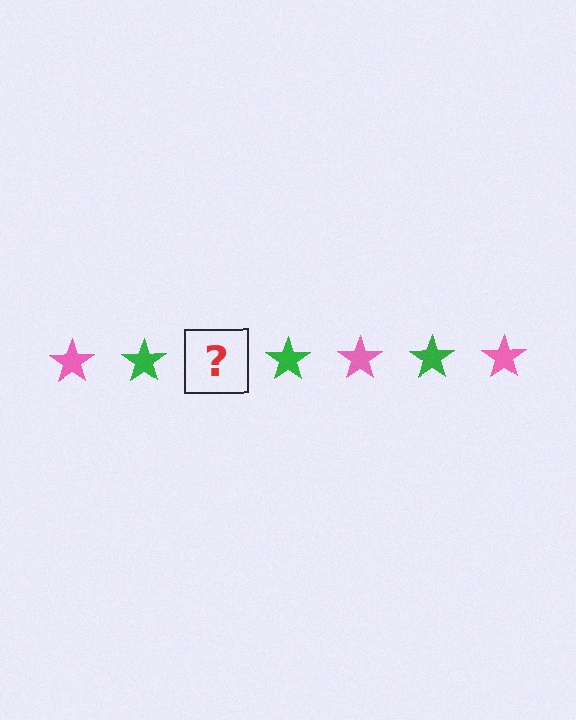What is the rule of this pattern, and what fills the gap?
The rule is that the pattern cycles through pink, green stars. The gap should be filled with a pink star.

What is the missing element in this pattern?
The missing element is a pink star.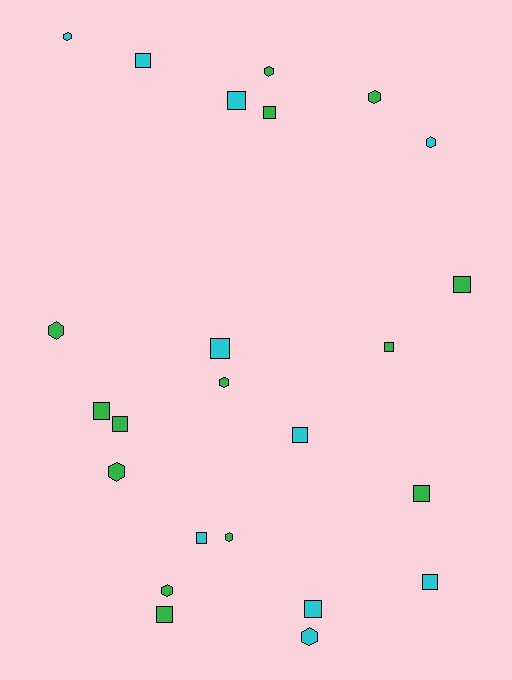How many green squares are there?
There are 7 green squares.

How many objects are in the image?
There are 24 objects.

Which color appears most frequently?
Green, with 14 objects.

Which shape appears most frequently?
Square, with 14 objects.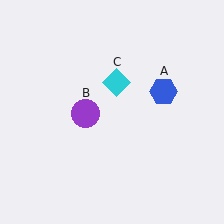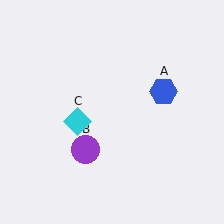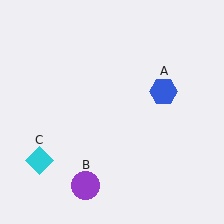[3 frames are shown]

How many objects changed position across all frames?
2 objects changed position: purple circle (object B), cyan diamond (object C).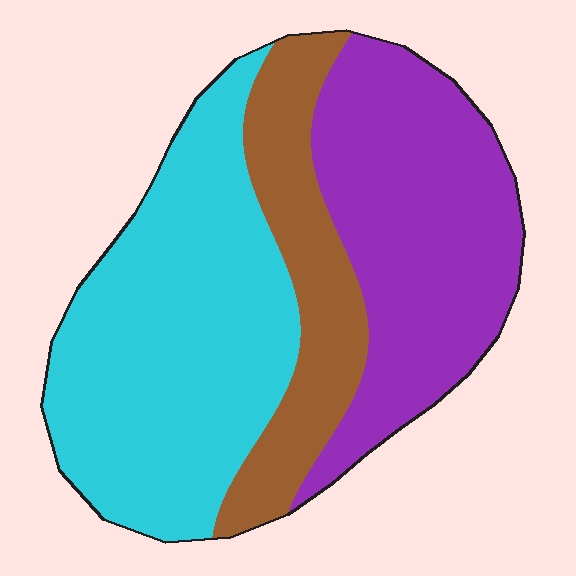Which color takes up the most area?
Cyan, at roughly 45%.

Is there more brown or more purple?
Purple.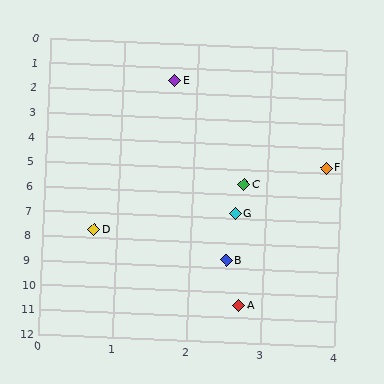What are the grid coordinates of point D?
Point D is at approximately (0.7, 7.7).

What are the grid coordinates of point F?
Point F is at approximately (3.8, 4.8).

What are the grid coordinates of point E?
Point E is at approximately (1.7, 1.5).